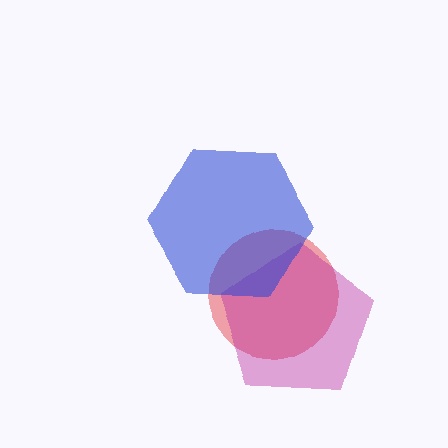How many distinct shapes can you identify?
There are 3 distinct shapes: a red circle, a magenta pentagon, a blue hexagon.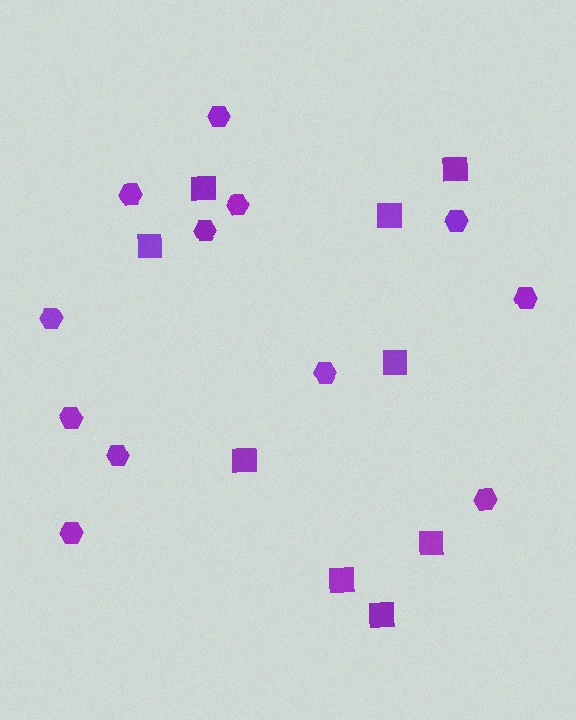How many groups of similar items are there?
There are 2 groups: one group of squares (9) and one group of hexagons (12).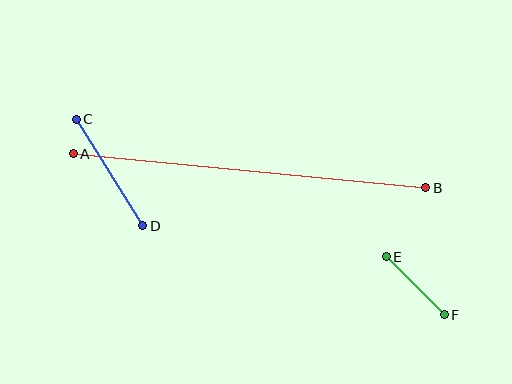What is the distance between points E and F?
The distance is approximately 82 pixels.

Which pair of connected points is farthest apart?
Points A and B are farthest apart.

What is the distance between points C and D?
The distance is approximately 126 pixels.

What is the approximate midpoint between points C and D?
The midpoint is at approximately (110, 172) pixels.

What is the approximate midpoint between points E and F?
The midpoint is at approximately (415, 286) pixels.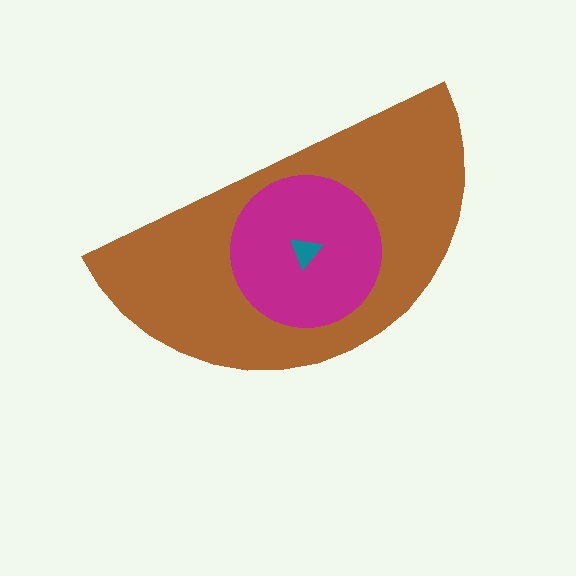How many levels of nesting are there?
3.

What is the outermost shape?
The brown semicircle.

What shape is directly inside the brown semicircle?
The magenta circle.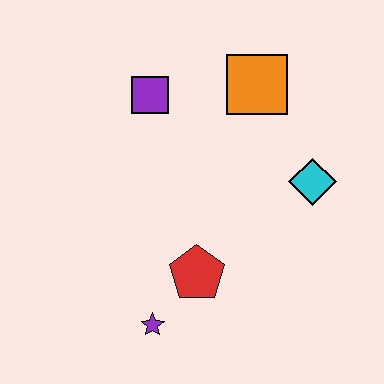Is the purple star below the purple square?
Yes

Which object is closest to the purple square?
The orange square is closest to the purple square.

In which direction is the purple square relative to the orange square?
The purple square is to the left of the orange square.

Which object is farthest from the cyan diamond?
The purple star is farthest from the cyan diamond.